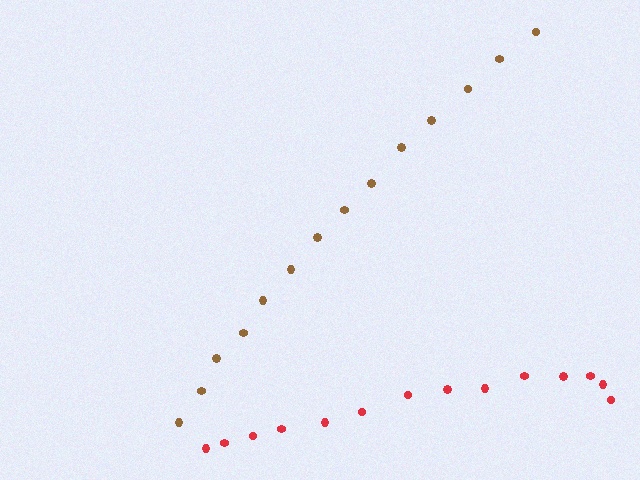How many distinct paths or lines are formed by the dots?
There are 2 distinct paths.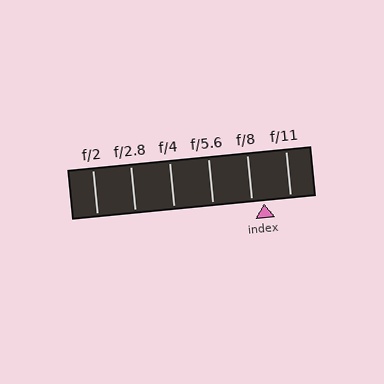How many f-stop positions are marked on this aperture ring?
There are 6 f-stop positions marked.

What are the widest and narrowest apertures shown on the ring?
The widest aperture shown is f/2 and the narrowest is f/11.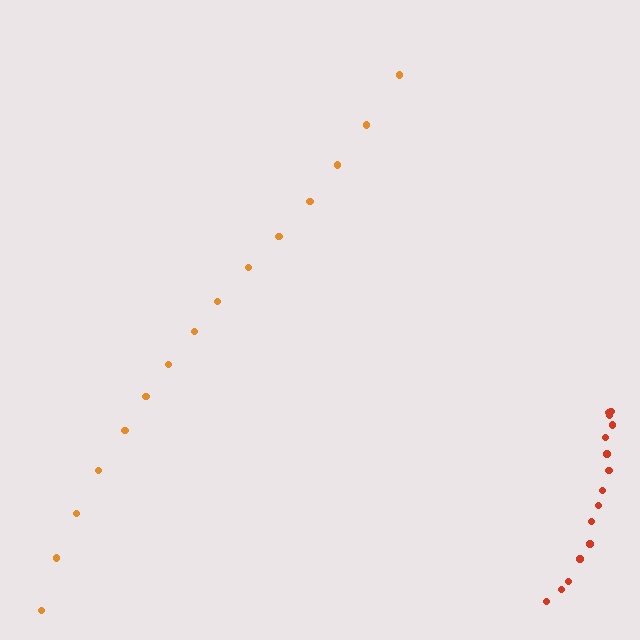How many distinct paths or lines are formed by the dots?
There are 2 distinct paths.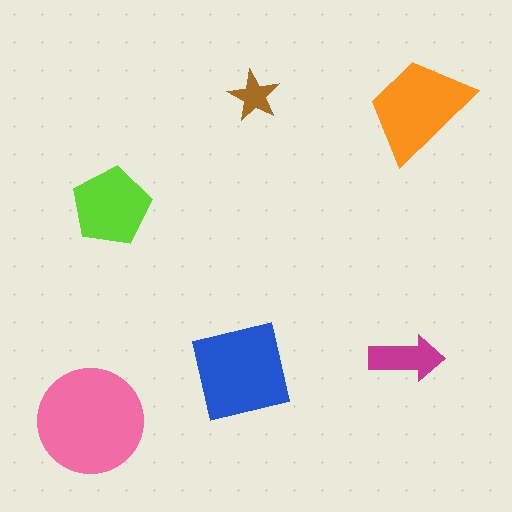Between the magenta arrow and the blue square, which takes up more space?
The blue square.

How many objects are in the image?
There are 6 objects in the image.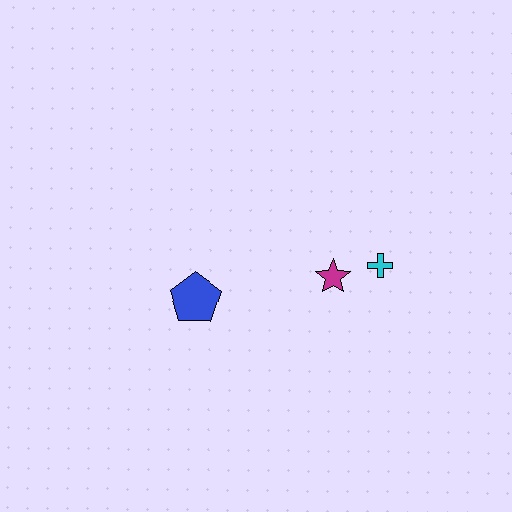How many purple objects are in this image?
There are no purple objects.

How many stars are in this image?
There is 1 star.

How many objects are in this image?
There are 3 objects.